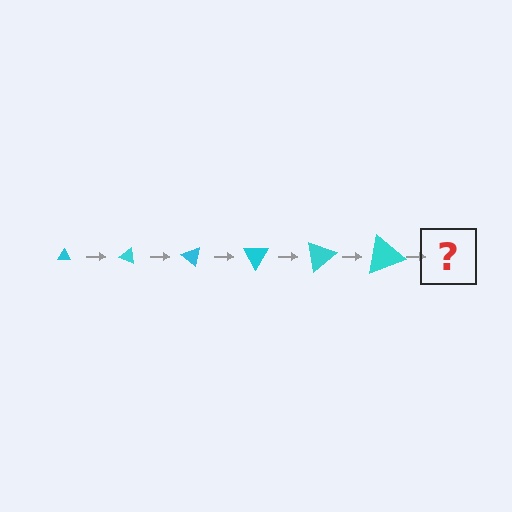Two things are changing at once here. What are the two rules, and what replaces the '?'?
The two rules are that the triangle grows larger each step and it rotates 20 degrees each step. The '?' should be a triangle, larger than the previous one and rotated 120 degrees from the start.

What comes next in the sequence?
The next element should be a triangle, larger than the previous one and rotated 120 degrees from the start.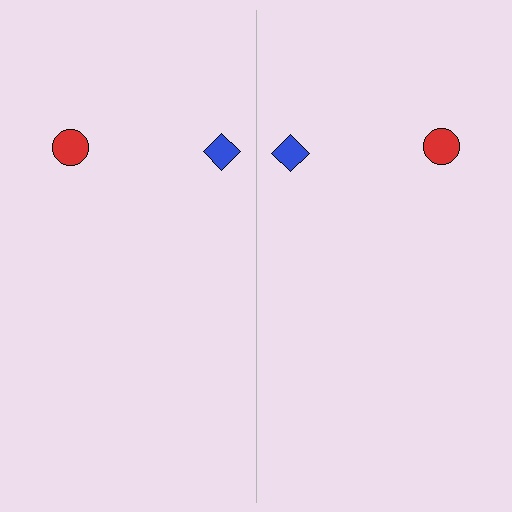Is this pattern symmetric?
Yes, this pattern has bilateral (reflection) symmetry.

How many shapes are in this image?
There are 4 shapes in this image.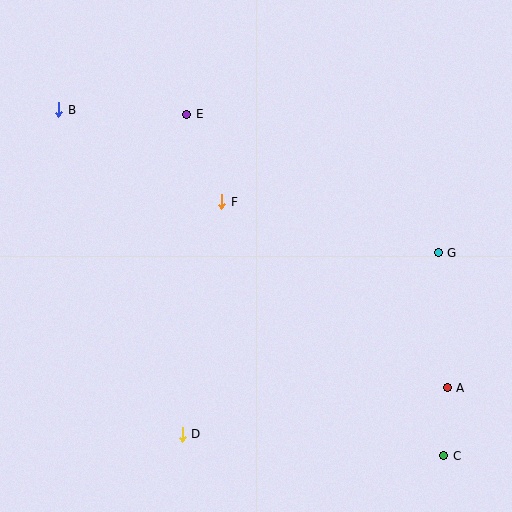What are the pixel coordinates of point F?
Point F is at (222, 202).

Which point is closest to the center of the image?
Point F at (222, 202) is closest to the center.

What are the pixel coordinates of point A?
Point A is at (447, 388).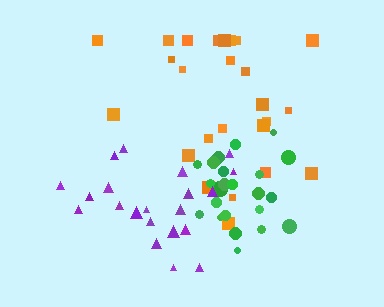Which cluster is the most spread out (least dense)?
Orange.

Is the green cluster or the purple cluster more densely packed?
Green.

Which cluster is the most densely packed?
Green.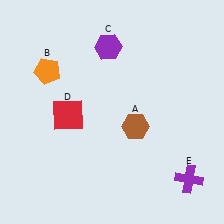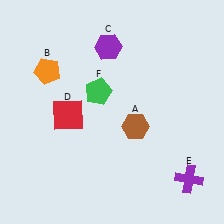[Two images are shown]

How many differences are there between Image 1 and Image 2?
There is 1 difference between the two images.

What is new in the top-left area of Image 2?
A green pentagon (F) was added in the top-left area of Image 2.